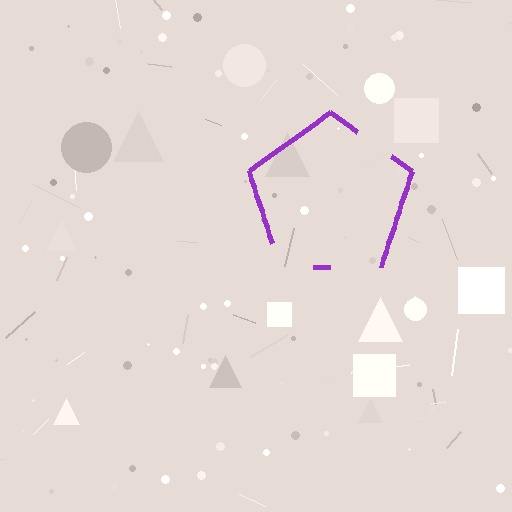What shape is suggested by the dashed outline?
The dashed outline suggests a pentagon.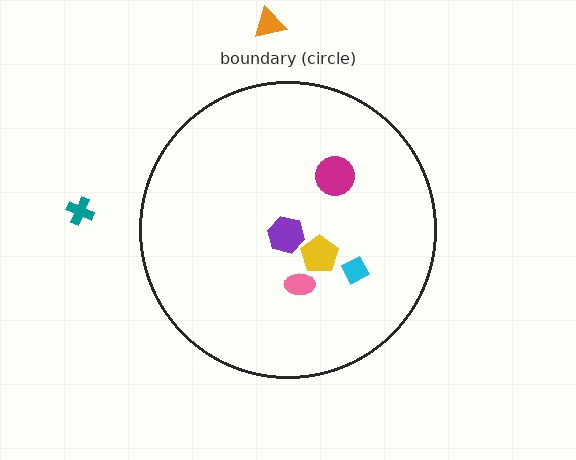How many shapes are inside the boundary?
5 inside, 2 outside.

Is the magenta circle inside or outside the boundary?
Inside.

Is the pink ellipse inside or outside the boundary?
Inside.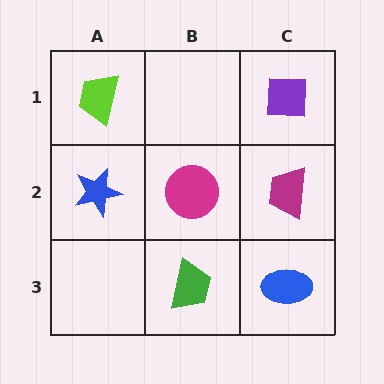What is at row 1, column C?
A purple square.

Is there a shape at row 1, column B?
No, that cell is empty.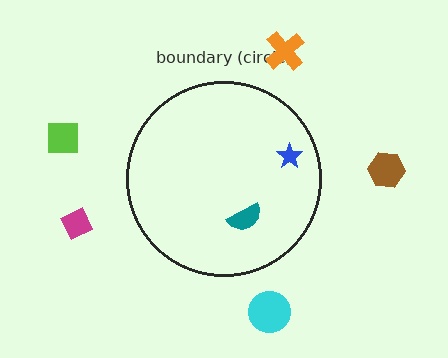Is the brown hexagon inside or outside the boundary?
Outside.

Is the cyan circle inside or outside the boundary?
Outside.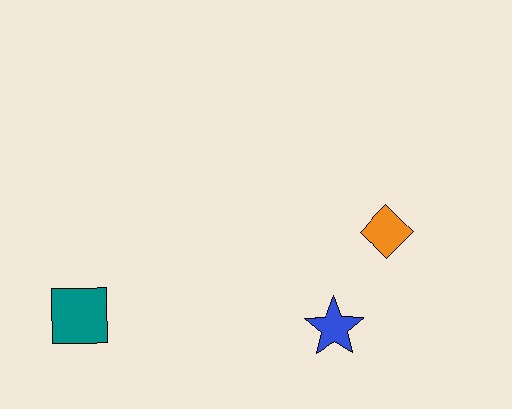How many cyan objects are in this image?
There are no cyan objects.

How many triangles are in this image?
There are no triangles.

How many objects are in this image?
There are 3 objects.